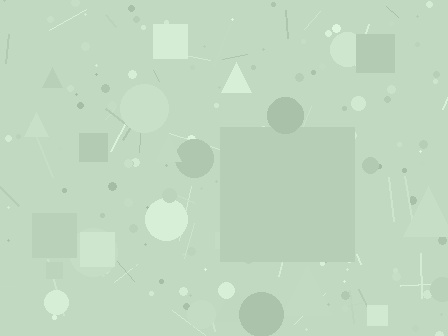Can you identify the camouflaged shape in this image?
The camouflaged shape is a square.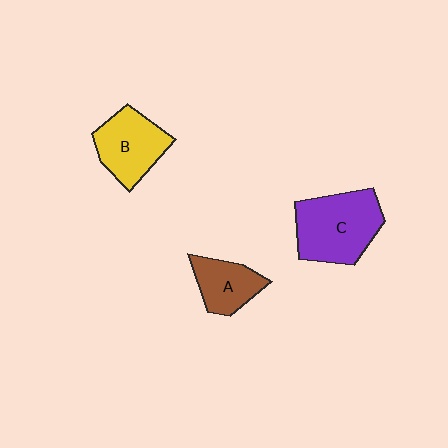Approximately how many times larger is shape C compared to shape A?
Approximately 1.8 times.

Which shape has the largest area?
Shape C (purple).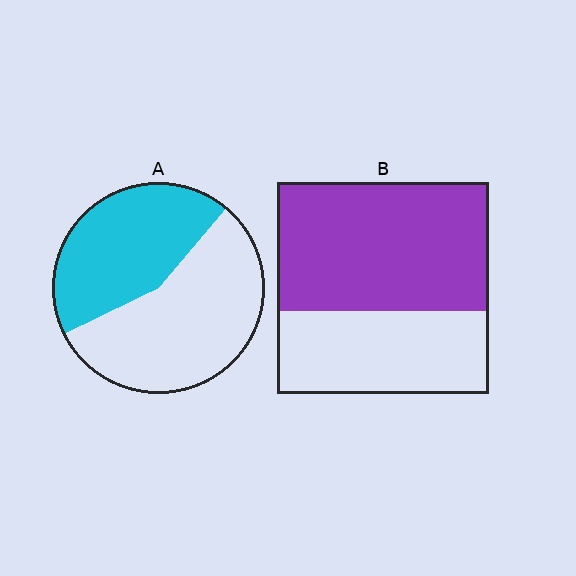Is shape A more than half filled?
No.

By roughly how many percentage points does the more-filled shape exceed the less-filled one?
By roughly 15 percentage points (B over A).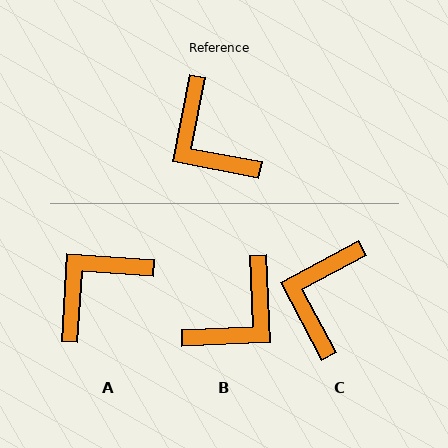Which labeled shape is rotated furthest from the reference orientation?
B, about 104 degrees away.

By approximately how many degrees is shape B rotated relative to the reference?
Approximately 104 degrees counter-clockwise.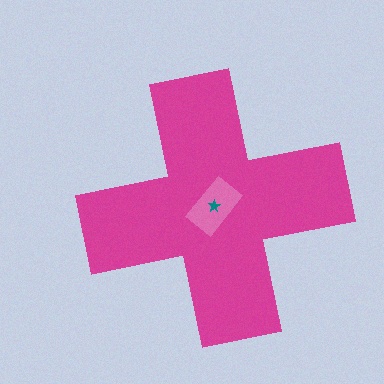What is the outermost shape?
The magenta cross.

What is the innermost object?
The teal star.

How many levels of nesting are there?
3.